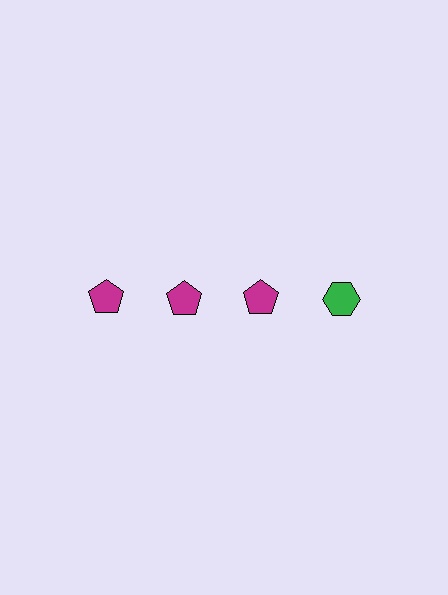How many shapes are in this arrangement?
There are 4 shapes arranged in a grid pattern.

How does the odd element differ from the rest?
It differs in both color (green instead of magenta) and shape (hexagon instead of pentagon).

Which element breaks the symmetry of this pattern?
The green hexagon in the top row, second from right column breaks the symmetry. All other shapes are magenta pentagons.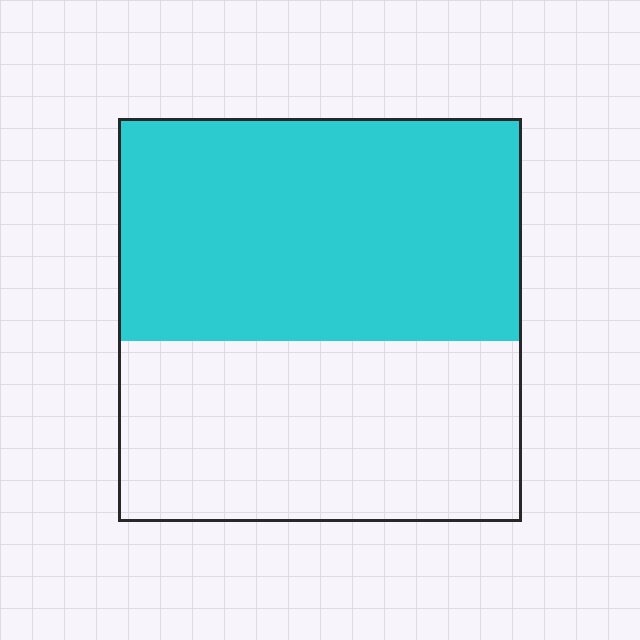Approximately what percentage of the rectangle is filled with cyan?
Approximately 55%.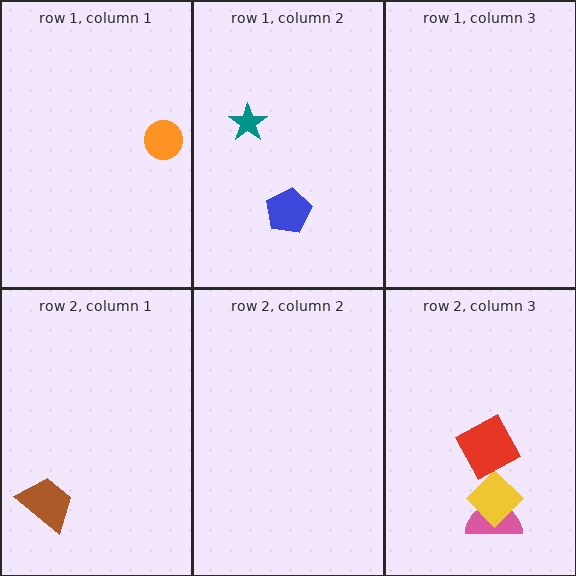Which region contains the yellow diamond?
The row 2, column 3 region.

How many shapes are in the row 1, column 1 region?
1.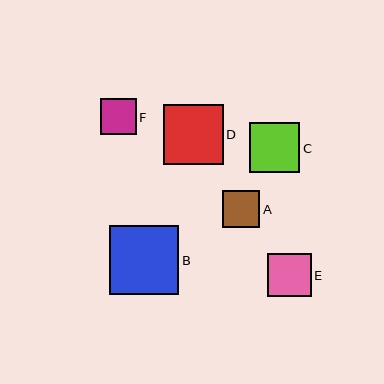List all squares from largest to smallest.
From largest to smallest: B, D, C, E, A, F.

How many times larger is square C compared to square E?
Square C is approximately 1.2 times the size of square E.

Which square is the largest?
Square B is the largest with a size of approximately 70 pixels.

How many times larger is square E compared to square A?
Square E is approximately 1.2 times the size of square A.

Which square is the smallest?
Square F is the smallest with a size of approximately 36 pixels.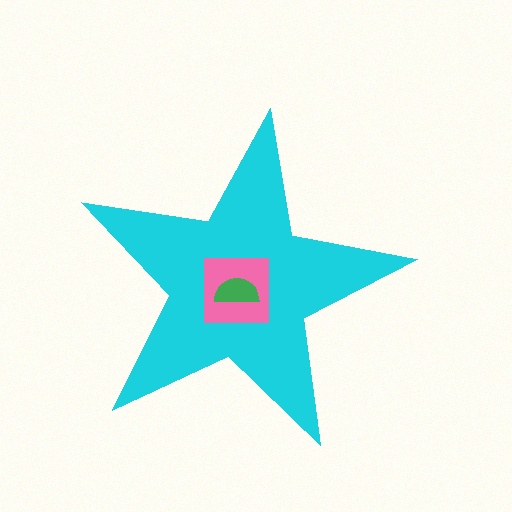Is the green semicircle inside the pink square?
Yes.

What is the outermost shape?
The cyan star.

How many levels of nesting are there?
3.